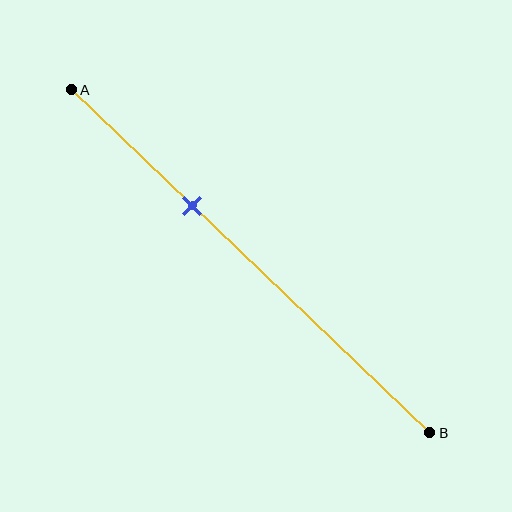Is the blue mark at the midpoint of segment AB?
No, the mark is at about 35% from A, not at the 50% midpoint.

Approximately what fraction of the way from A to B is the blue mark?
The blue mark is approximately 35% of the way from A to B.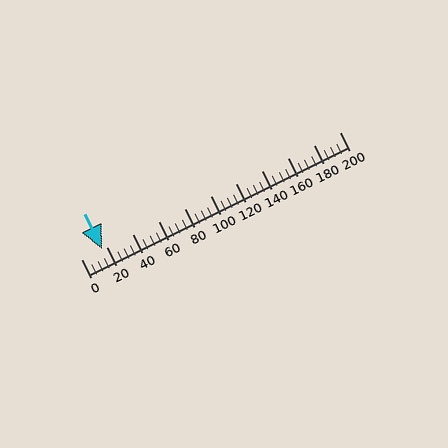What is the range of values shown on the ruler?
The ruler shows values from 0 to 200.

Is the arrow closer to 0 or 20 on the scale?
The arrow is closer to 20.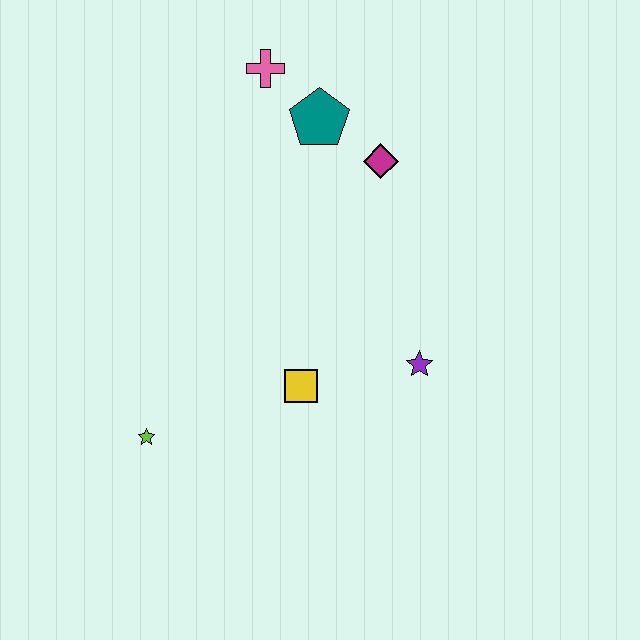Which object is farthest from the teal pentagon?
The lime star is farthest from the teal pentagon.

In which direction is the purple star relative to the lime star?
The purple star is to the right of the lime star.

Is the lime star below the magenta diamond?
Yes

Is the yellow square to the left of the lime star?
No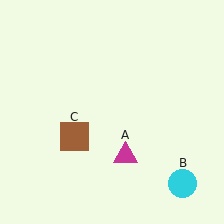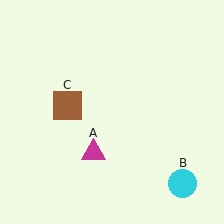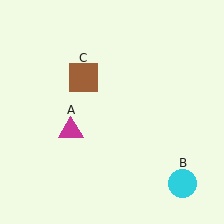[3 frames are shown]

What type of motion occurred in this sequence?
The magenta triangle (object A), brown square (object C) rotated clockwise around the center of the scene.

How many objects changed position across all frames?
2 objects changed position: magenta triangle (object A), brown square (object C).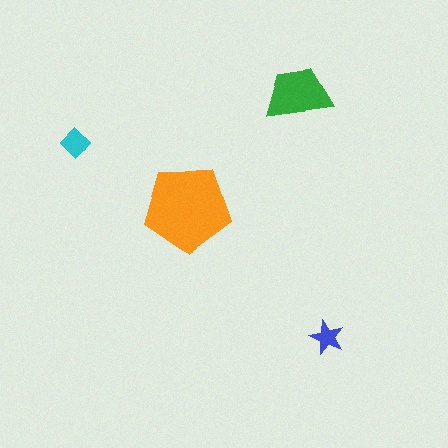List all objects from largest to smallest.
The orange pentagon, the green trapezoid, the cyan diamond, the blue star.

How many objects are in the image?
There are 4 objects in the image.